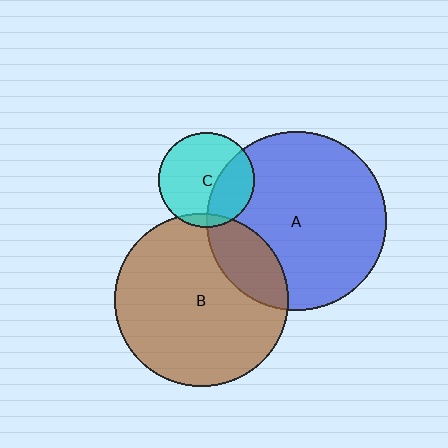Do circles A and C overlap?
Yes.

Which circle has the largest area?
Circle A (blue).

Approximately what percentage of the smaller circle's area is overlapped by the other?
Approximately 35%.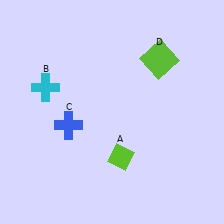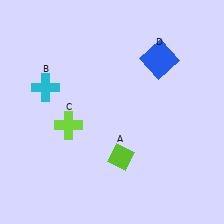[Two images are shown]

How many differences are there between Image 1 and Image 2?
There are 2 differences between the two images.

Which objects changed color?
C changed from blue to lime. D changed from lime to blue.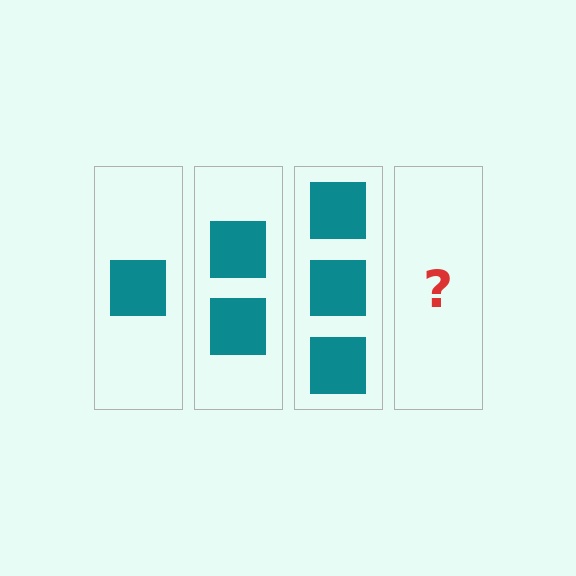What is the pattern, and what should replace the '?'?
The pattern is that each step adds one more square. The '?' should be 4 squares.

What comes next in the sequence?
The next element should be 4 squares.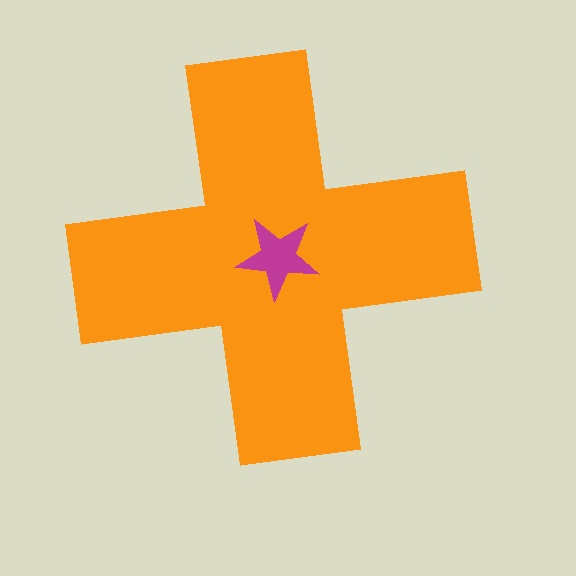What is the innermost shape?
The magenta star.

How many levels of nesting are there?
2.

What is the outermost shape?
The orange cross.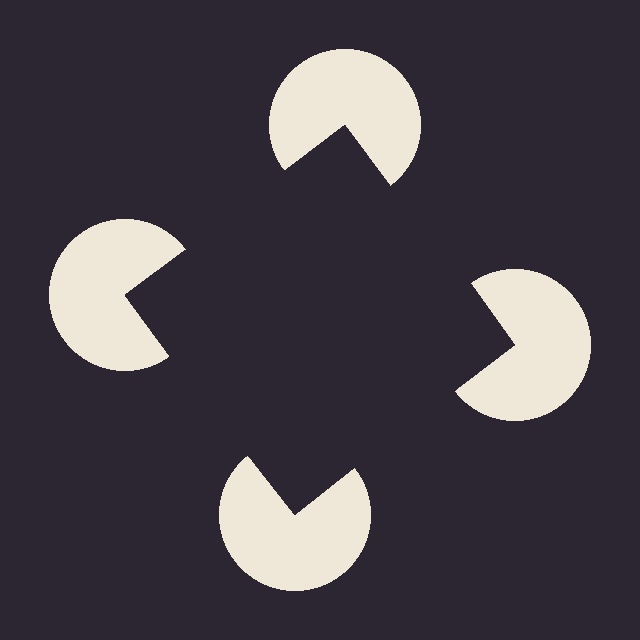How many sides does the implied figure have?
4 sides.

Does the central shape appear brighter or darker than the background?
It typically appears slightly darker than the background, even though no actual brightness change is drawn.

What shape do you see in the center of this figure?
An illusory square — its edges are inferred from the aligned wedge cuts in the pac-man discs, not physically drawn.